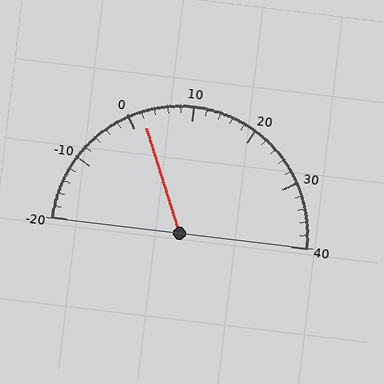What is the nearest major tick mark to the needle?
The nearest major tick mark is 0.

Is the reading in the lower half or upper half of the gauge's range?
The reading is in the lower half of the range (-20 to 40).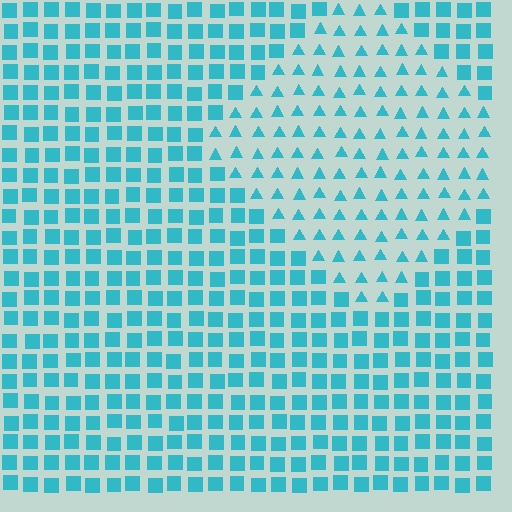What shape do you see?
I see a diamond.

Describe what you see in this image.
The image is filled with small cyan elements arranged in a uniform grid. A diamond-shaped region contains triangles, while the surrounding area contains squares. The boundary is defined purely by the change in element shape.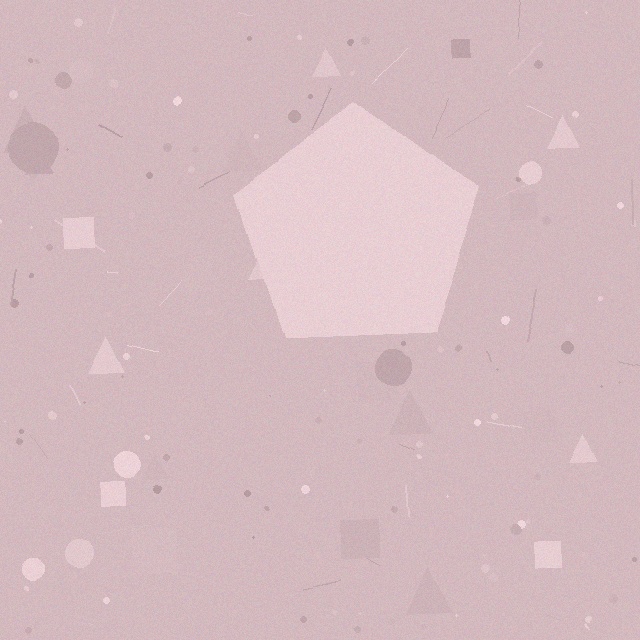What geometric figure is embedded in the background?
A pentagon is embedded in the background.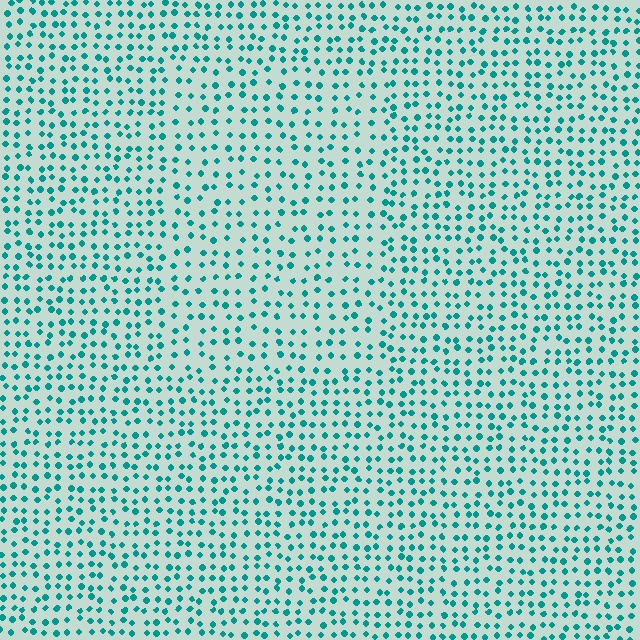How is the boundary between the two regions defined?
The boundary is defined by a change in element density (approximately 1.4x ratio). All elements are the same color, size, and shape.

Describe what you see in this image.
The image contains small teal elements arranged at two different densities. A rectangle-shaped region is visible where the elements are less densely packed than the surrounding area.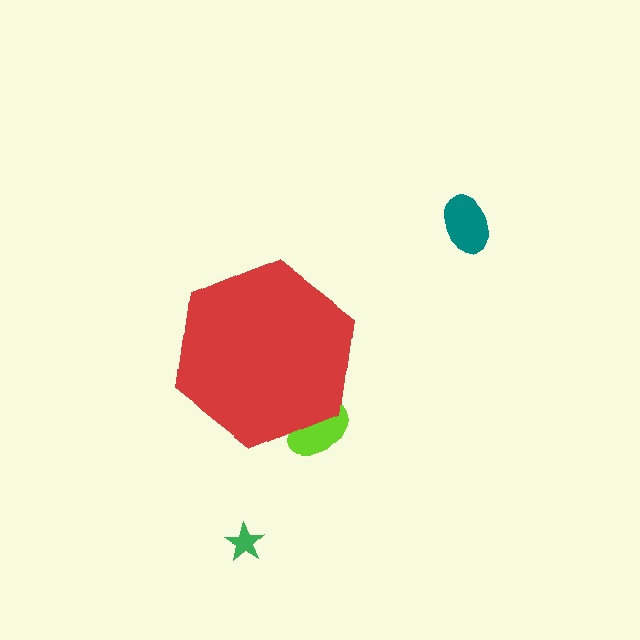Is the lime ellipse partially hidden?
Yes, the lime ellipse is partially hidden behind the red hexagon.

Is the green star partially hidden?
No, the green star is fully visible.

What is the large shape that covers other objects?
A red hexagon.